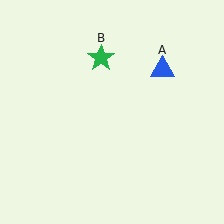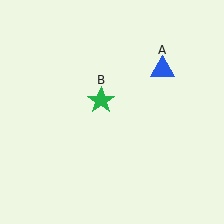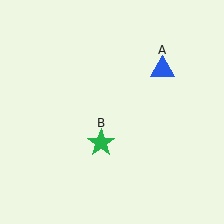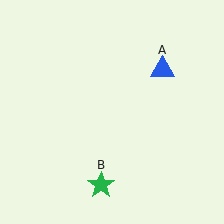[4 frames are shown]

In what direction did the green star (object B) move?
The green star (object B) moved down.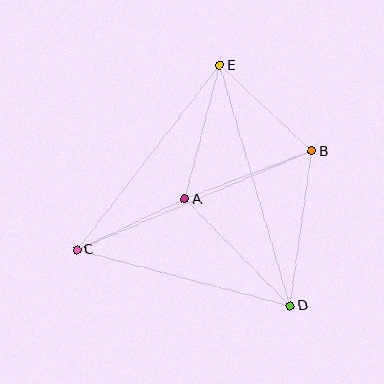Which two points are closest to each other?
Points A and C are closest to each other.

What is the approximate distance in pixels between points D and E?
The distance between D and E is approximately 250 pixels.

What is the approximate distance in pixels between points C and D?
The distance between C and D is approximately 221 pixels.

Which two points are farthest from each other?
Points B and C are farthest from each other.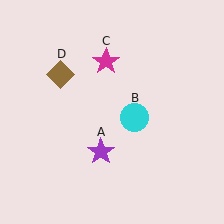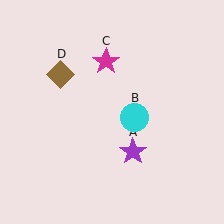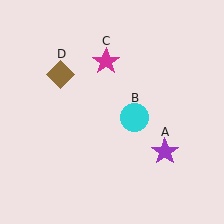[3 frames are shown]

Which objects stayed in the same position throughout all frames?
Cyan circle (object B) and magenta star (object C) and brown diamond (object D) remained stationary.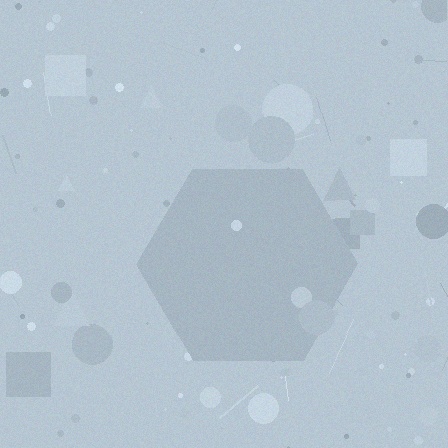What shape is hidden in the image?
A hexagon is hidden in the image.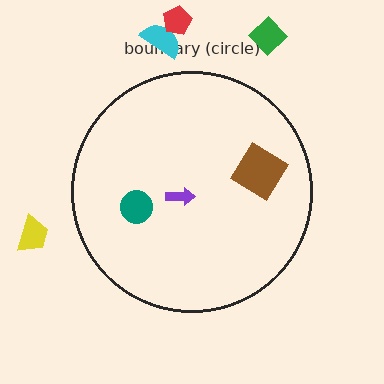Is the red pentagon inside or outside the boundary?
Outside.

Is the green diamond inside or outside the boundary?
Outside.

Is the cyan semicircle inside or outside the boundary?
Outside.